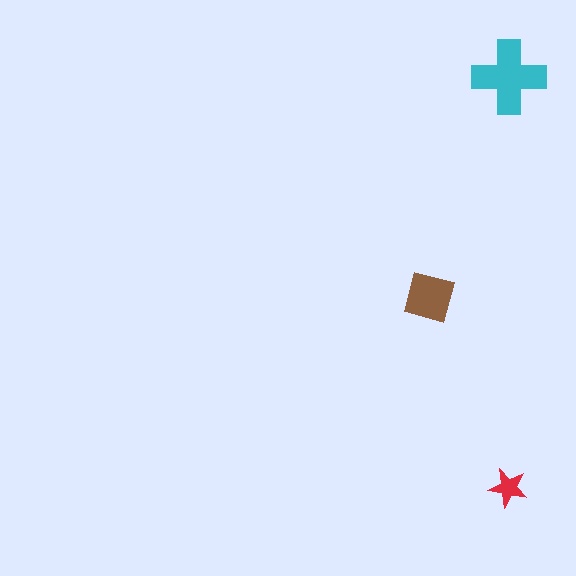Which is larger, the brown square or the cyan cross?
The cyan cross.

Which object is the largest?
The cyan cross.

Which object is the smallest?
The red star.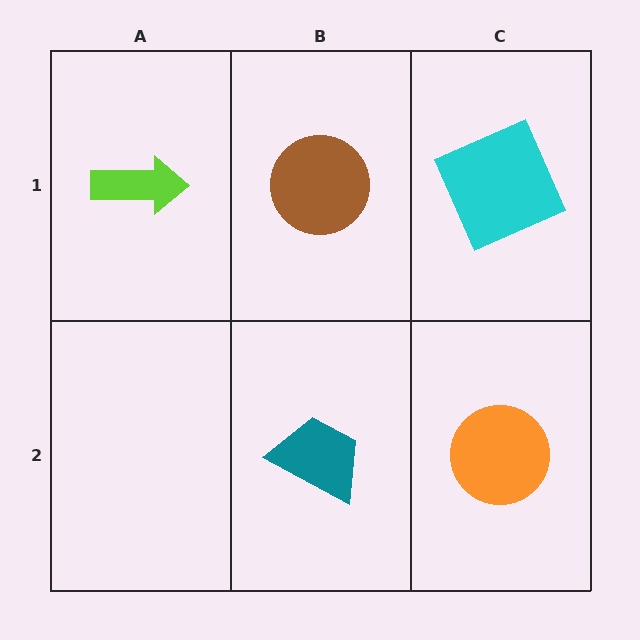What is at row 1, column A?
A lime arrow.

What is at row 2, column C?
An orange circle.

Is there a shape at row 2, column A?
No, that cell is empty.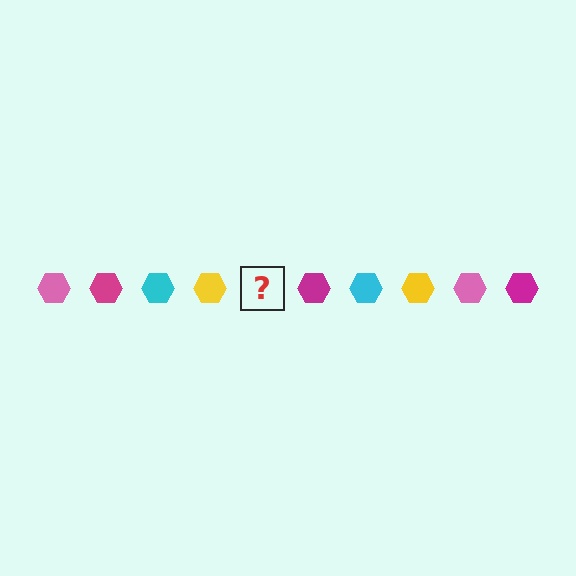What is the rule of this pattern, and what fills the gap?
The rule is that the pattern cycles through pink, magenta, cyan, yellow hexagons. The gap should be filled with a pink hexagon.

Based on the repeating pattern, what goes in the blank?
The blank should be a pink hexagon.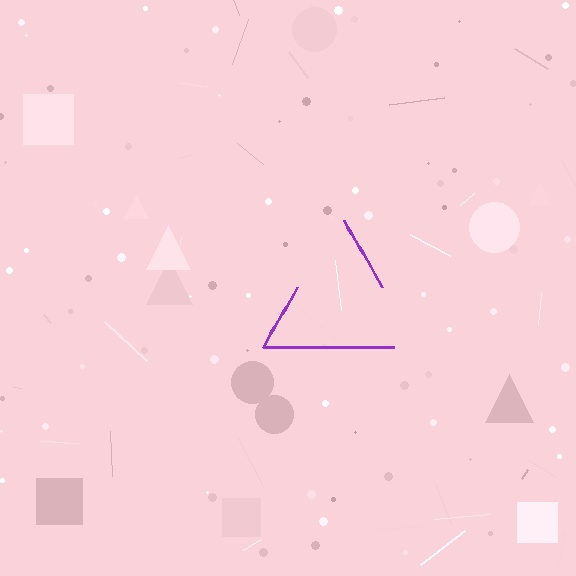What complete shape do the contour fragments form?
The contour fragments form a triangle.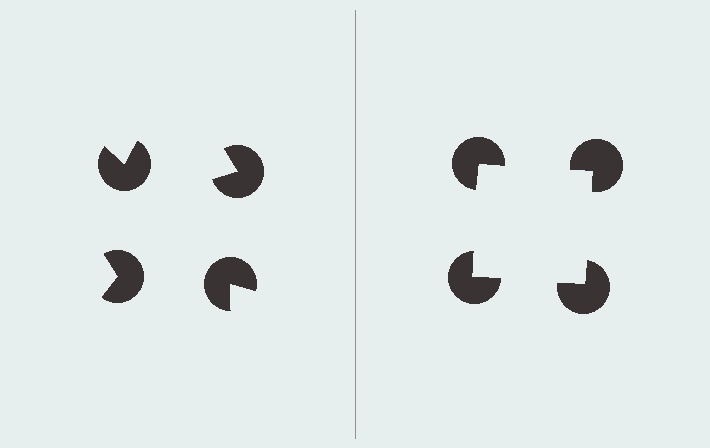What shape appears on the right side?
An illusory square.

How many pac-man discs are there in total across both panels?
8 — 4 on each side.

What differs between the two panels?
The pac-man discs are positioned identically on both sides; only the wedge orientations differ. On the right they align to a square; on the left they are misaligned.